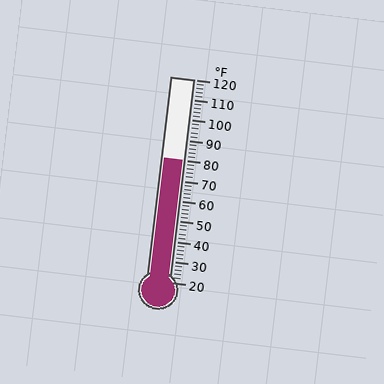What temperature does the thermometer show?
The thermometer shows approximately 80°F.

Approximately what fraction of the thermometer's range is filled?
The thermometer is filled to approximately 60% of its range.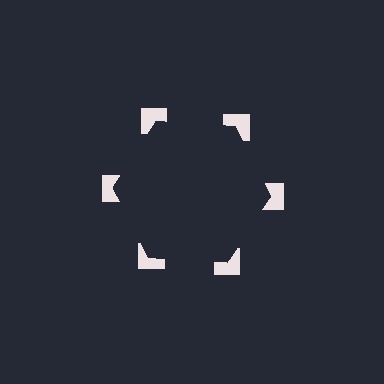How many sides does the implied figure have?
6 sides.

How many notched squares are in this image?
There are 6 — one at each vertex of the illusory hexagon.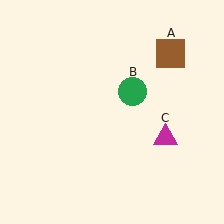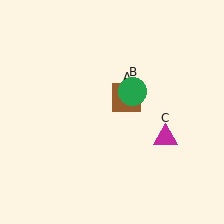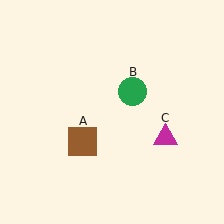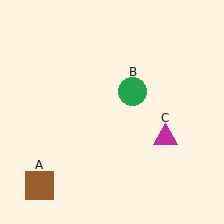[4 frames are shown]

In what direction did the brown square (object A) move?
The brown square (object A) moved down and to the left.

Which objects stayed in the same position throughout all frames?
Green circle (object B) and magenta triangle (object C) remained stationary.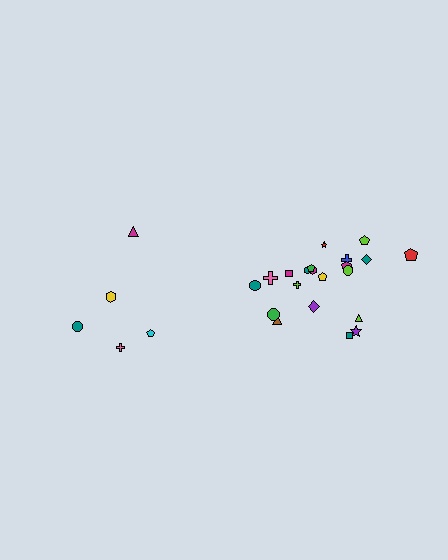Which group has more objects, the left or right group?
The right group.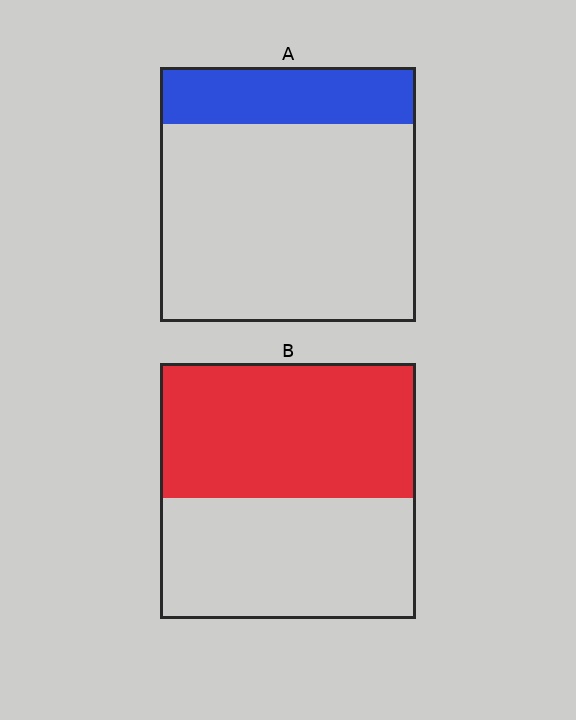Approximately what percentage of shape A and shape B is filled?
A is approximately 20% and B is approximately 55%.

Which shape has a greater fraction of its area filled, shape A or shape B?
Shape B.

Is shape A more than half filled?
No.